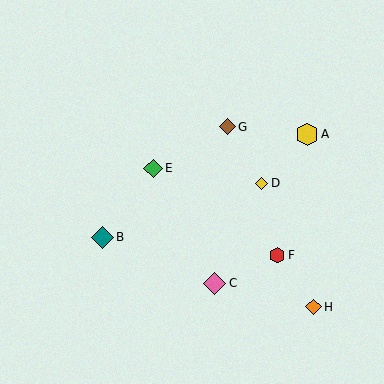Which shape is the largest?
The yellow hexagon (labeled A) is the largest.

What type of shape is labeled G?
Shape G is a brown diamond.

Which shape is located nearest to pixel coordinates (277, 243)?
The red hexagon (labeled F) at (277, 255) is nearest to that location.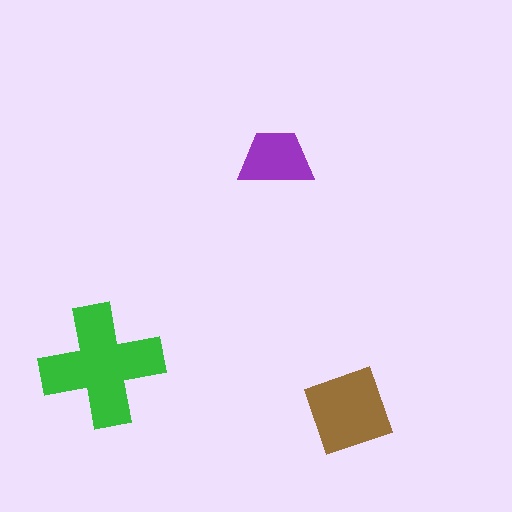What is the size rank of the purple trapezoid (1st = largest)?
3rd.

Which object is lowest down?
The brown diamond is bottommost.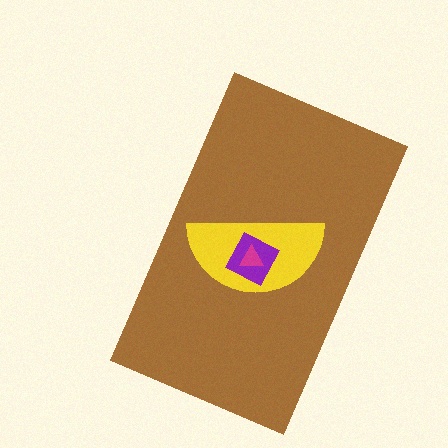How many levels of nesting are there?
4.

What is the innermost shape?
The magenta triangle.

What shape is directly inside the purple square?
The magenta triangle.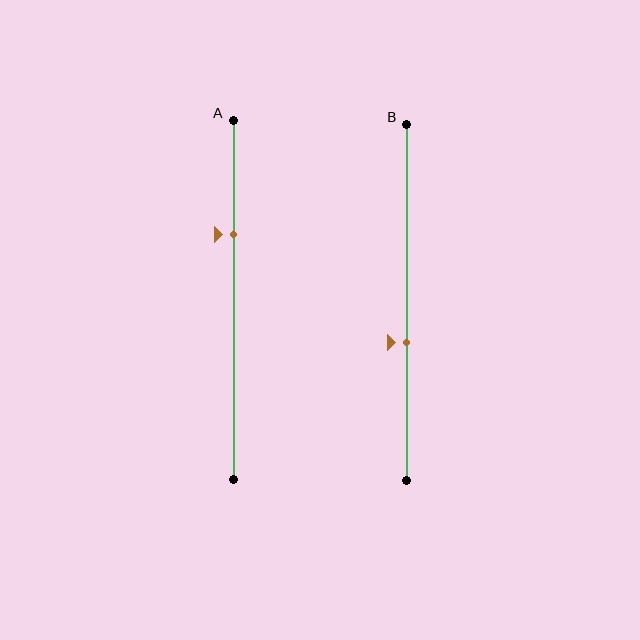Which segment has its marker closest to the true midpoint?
Segment B has its marker closest to the true midpoint.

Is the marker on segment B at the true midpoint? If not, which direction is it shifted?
No, the marker on segment B is shifted downward by about 11% of the segment length.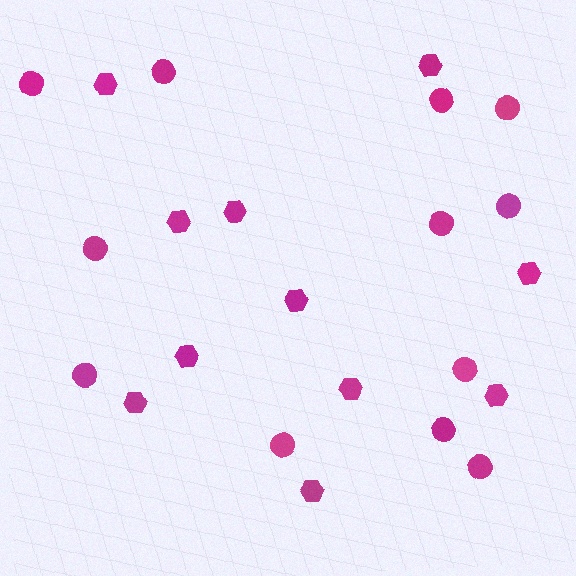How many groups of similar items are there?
There are 2 groups: one group of hexagons (11) and one group of circles (12).